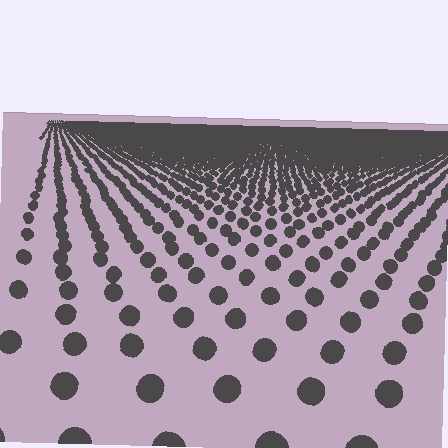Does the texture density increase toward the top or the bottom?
Density increases toward the top.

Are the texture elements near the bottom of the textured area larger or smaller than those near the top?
Larger. Near the bottom, elements are closer to the viewer and appear at a bigger on-screen size.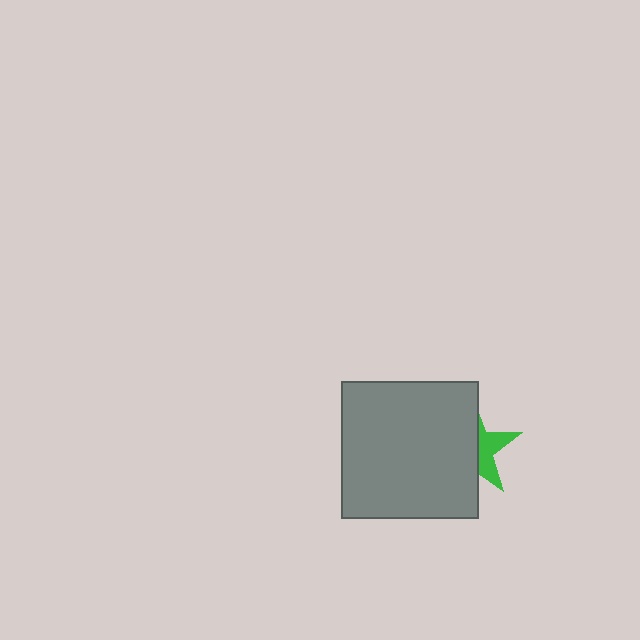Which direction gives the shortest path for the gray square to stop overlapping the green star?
Moving left gives the shortest separation.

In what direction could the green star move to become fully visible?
The green star could move right. That would shift it out from behind the gray square entirely.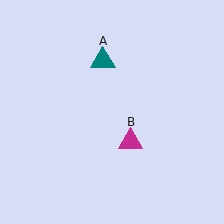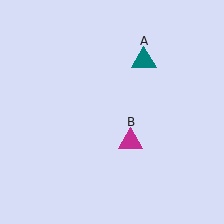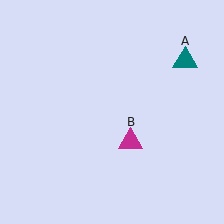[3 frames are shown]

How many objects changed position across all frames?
1 object changed position: teal triangle (object A).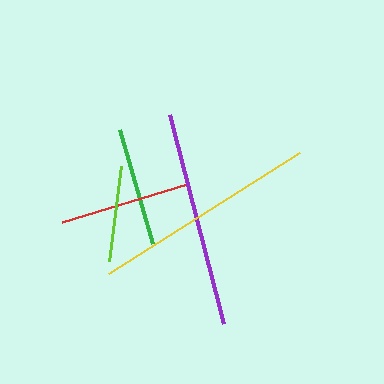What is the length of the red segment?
The red segment is approximately 131 pixels long.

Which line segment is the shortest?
The lime line is the shortest at approximately 96 pixels.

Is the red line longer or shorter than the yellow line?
The yellow line is longer than the red line.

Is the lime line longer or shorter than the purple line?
The purple line is longer than the lime line.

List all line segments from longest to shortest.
From longest to shortest: yellow, purple, red, green, lime.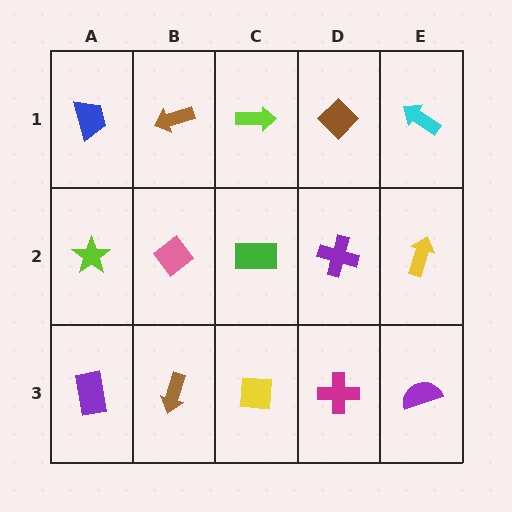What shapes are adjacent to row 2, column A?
A blue trapezoid (row 1, column A), a purple rectangle (row 3, column A), a pink diamond (row 2, column B).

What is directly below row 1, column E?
A yellow arrow.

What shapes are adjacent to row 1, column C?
A green rectangle (row 2, column C), a brown arrow (row 1, column B), a brown diamond (row 1, column D).